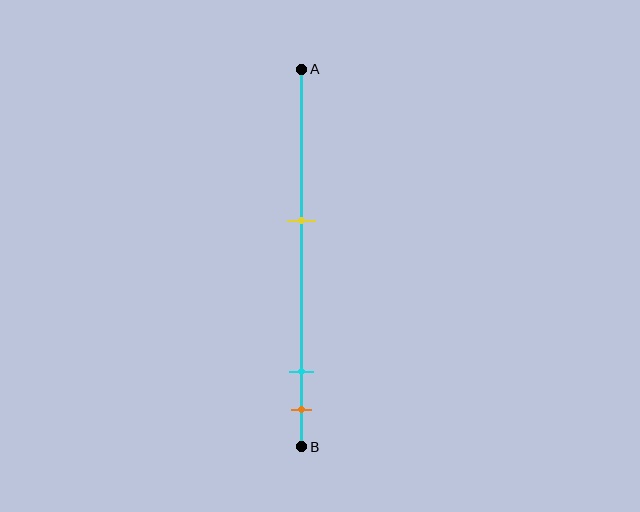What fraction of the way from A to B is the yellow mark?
The yellow mark is approximately 40% (0.4) of the way from A to B.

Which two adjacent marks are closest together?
The cyan and orange marks are the closest adjacent pair.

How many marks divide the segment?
There are 3 marks dividing the segment.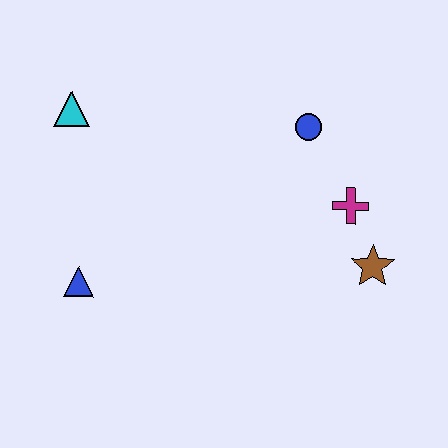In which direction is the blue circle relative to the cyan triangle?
The blue circle is to the right of the cyan triangle.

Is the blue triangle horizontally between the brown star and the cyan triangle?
Yes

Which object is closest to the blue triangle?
The cyan triangle is closest to the blue triangle.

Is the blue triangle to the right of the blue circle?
No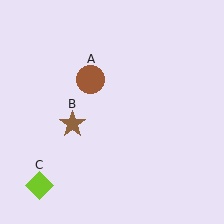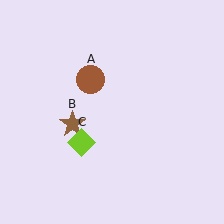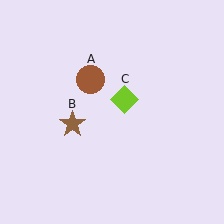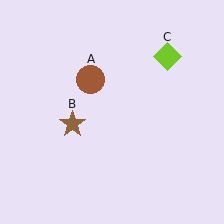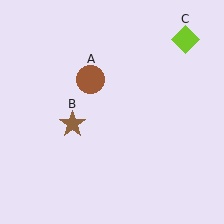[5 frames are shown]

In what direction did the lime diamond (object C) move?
The lime diamond (object C) moved up and to the right.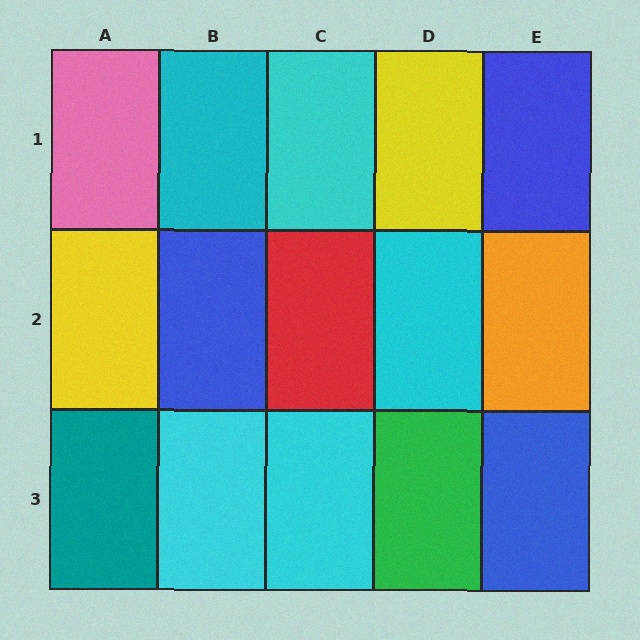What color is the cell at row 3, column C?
Cyan.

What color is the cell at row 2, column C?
Red.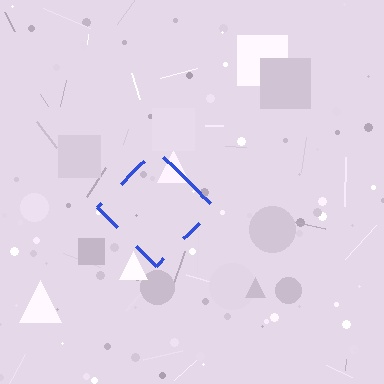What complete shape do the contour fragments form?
The contour fragments form a diamond.